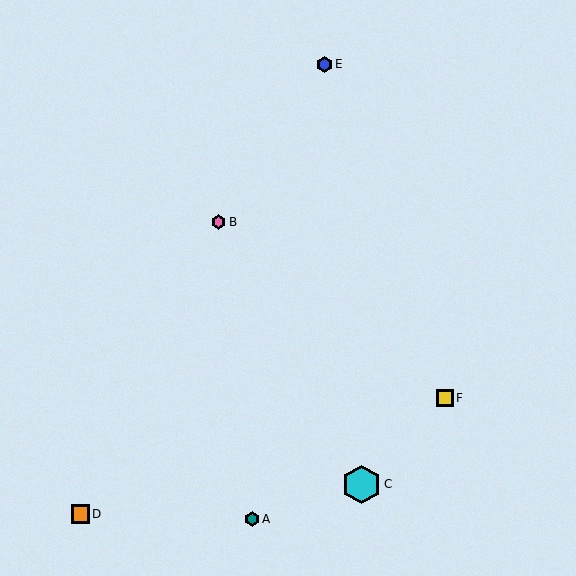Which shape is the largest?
The cyan hexagon (labeled C) is the largest.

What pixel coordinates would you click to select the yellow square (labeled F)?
Click at (445, 398) to select the yellow square F.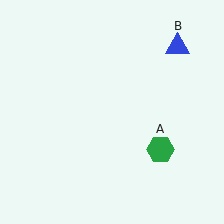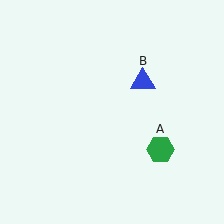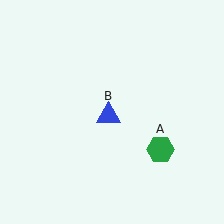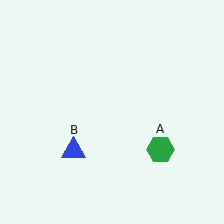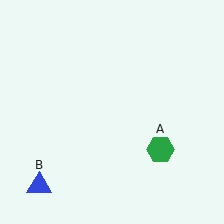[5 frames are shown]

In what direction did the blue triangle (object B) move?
The blue triangle (object B) moved down and to the left.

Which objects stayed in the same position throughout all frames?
Green hexagon (object A) remained stationary.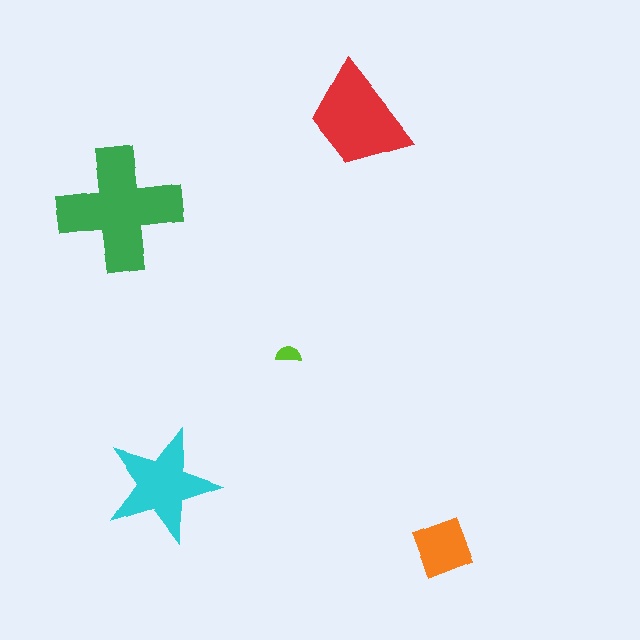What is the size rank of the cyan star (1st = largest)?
3rd.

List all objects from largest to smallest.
The green cross, the red trapezoid, the cyan star, the orange square, the lime semicircle.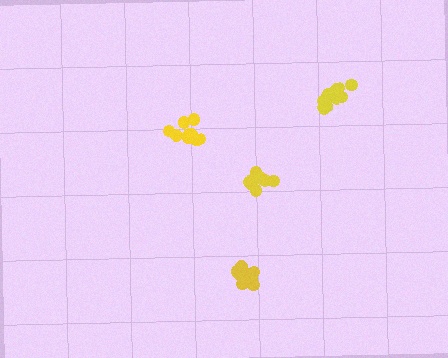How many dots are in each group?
Group 1: 8 dots, Group 2: 9 dots, Group 3: 12 dots, Group 4: 10 dots (39 total).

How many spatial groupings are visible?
There are 4 spatial groupings.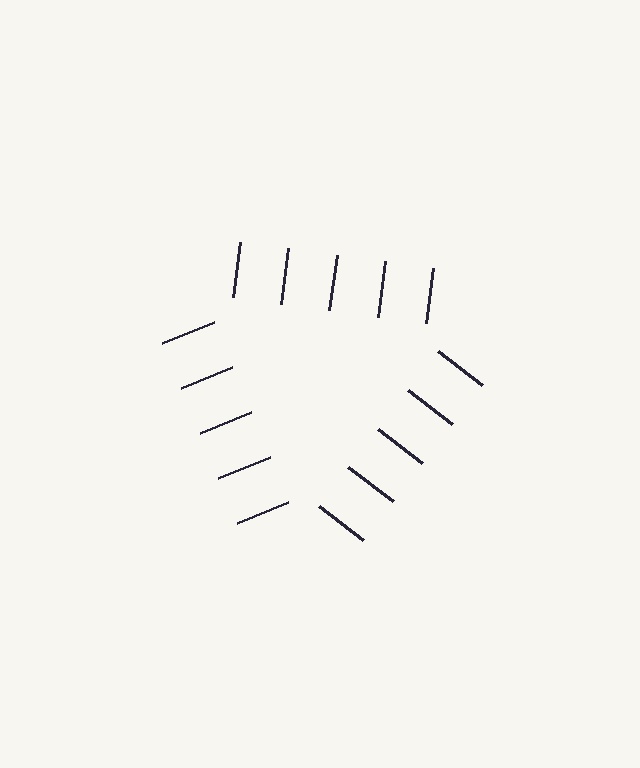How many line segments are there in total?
15 — 5 along each of the 3 edges.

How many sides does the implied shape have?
3 sides — the line-ends trace a triangle.